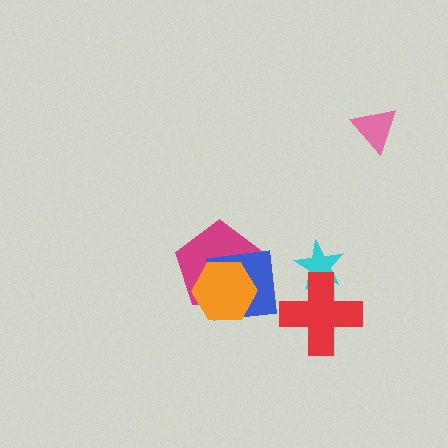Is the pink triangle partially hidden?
No, no other shape covers it.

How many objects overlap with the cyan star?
1 object overlaps with the cyan star.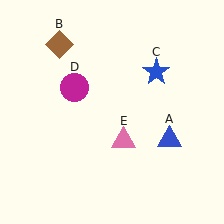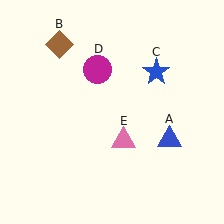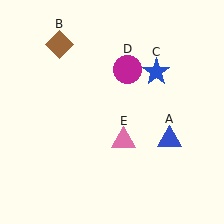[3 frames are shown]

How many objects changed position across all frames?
1 object changed position: magenta circle (object D).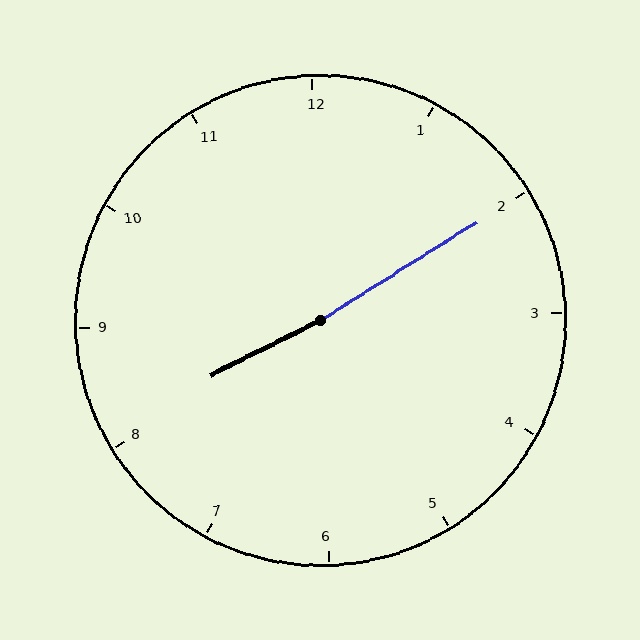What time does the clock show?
8:10.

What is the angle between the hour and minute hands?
Approximately 175 degrees.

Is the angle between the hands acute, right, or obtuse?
It is obtuse.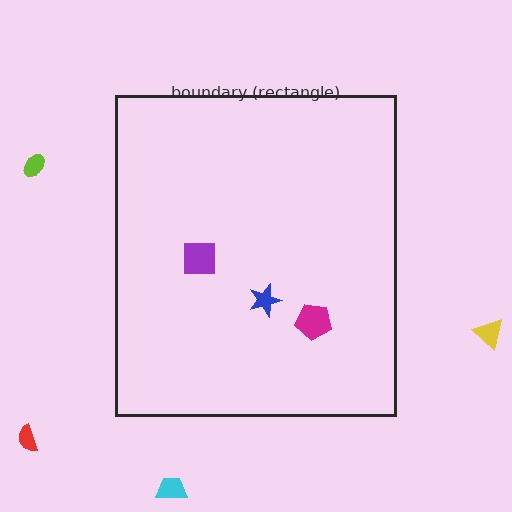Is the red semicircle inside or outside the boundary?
Outside.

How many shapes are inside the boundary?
3 inside, 4 outside.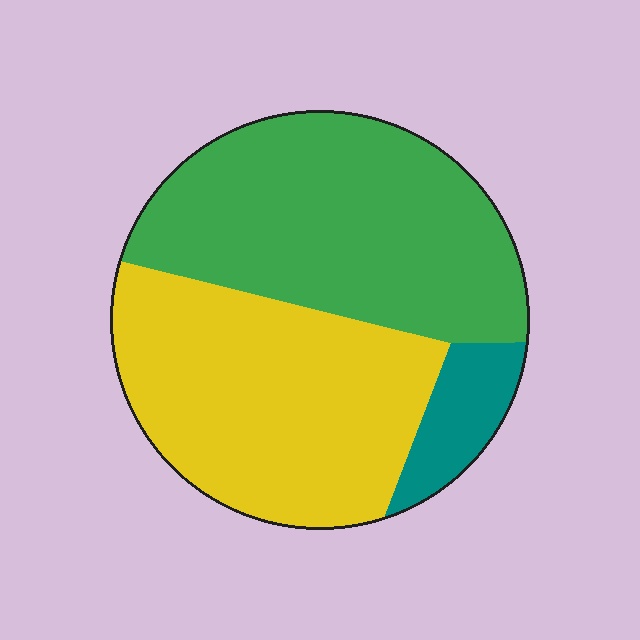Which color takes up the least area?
Teal, at roughly 10%.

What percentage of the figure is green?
Green covers 47% of the figure.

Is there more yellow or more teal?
Yellow.